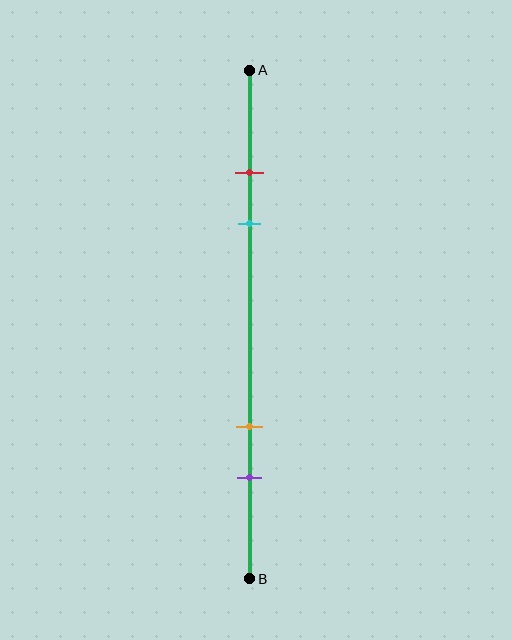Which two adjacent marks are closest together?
The red and cyan marks are the closest adjacent pair.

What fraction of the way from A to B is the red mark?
The red mark is approximately 20% (0.2) of the way from A to B.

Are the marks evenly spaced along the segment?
No, the marks are not evenly spaced.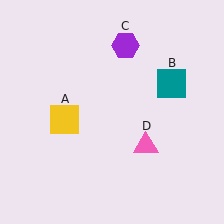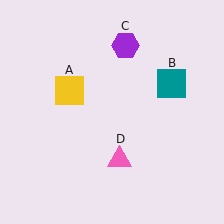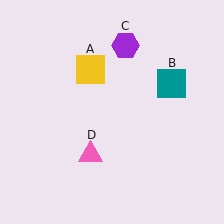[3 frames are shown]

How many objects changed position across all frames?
2 objects changed position: yellow square (object A), pink triangle (object D).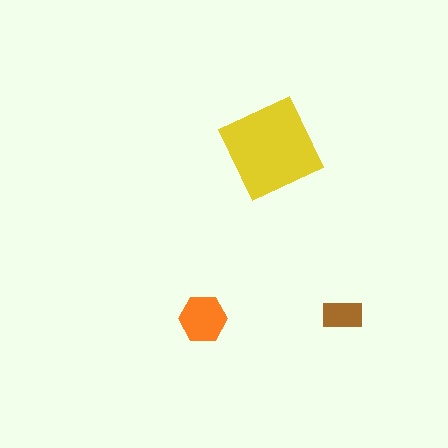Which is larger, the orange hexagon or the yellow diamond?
The yellow diamond.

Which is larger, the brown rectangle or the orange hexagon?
The orange hexagon.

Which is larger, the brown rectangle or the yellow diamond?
The yellow diamond.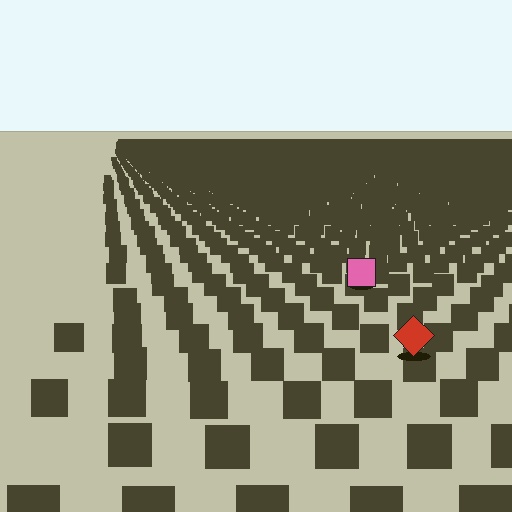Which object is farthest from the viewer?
The pink square is farthest from the viewer. It appears smaller and the ground texture around it is denser.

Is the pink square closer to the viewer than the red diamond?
No. The red diamond is closer — you can tell from the texture gradient: the ground texture is coarser near it.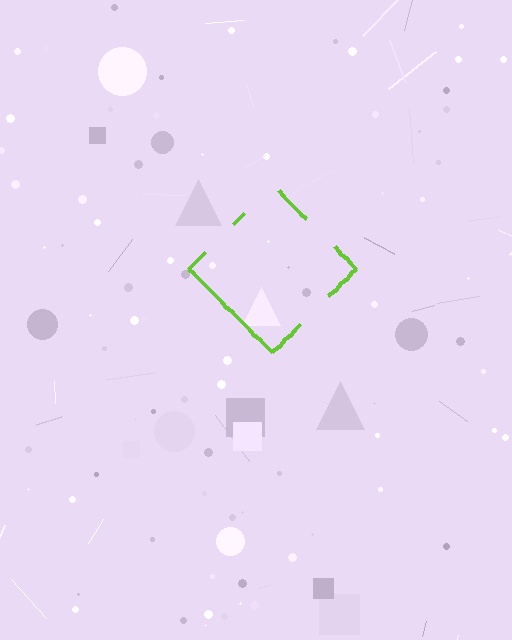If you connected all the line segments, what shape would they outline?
They would outline a diamond.